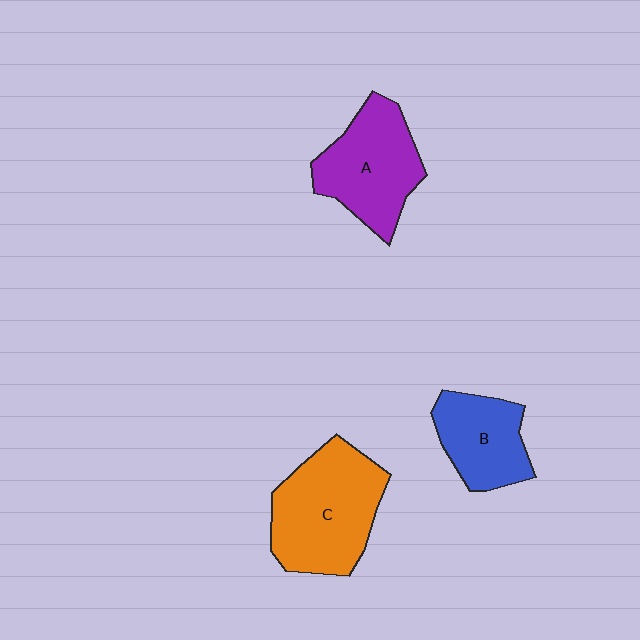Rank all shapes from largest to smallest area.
From largest to smallest: C (orange), A (purple), B (blue).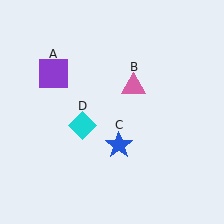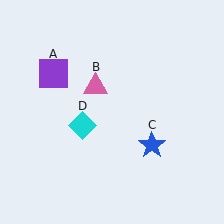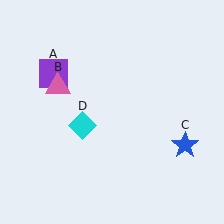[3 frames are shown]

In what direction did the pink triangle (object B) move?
The pink triangle (object B) moved left.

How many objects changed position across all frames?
2 objects changed position: pink triangle (object B), blue star (object C).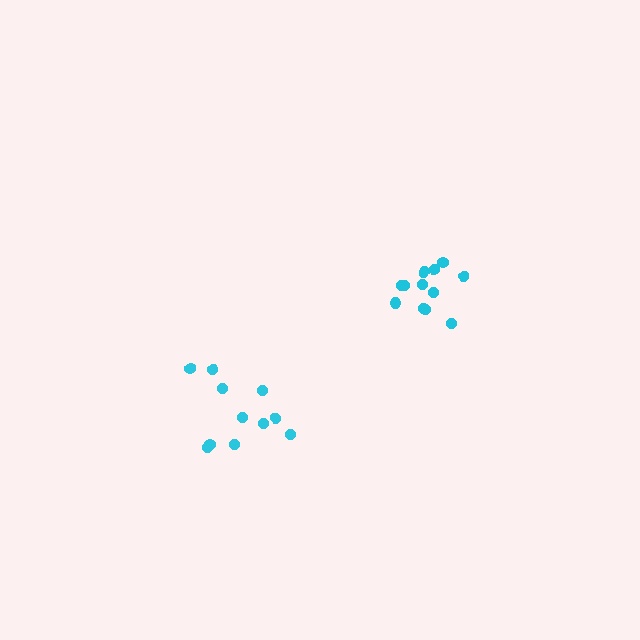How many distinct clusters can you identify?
There are 2 distinct clusters.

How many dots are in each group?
Group 1: 11 dots, Group 2: 12 dots (23 total).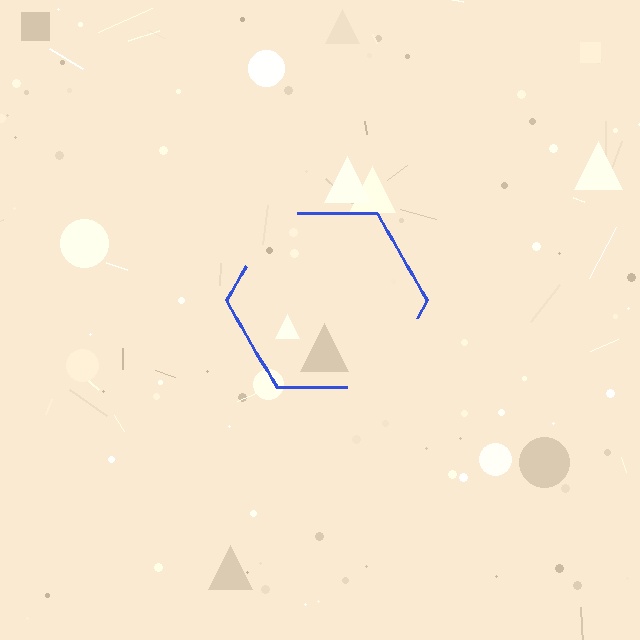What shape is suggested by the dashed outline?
The dashed outline suggests a hexagon.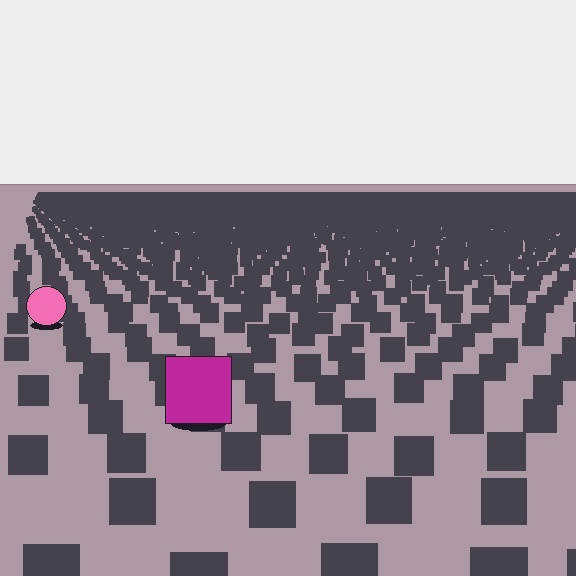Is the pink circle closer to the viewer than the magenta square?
No. The magenta square is closer — you can tell from the texture gradient: the ground texture is coarser near it.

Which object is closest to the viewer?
The magenta square is closest. The texture marks near it are larger and more spread out.